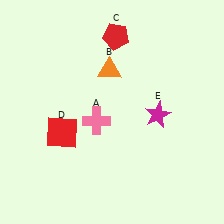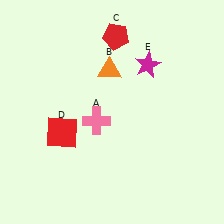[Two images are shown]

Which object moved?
The magenta star (E) moved up.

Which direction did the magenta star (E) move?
The magenta star (E) moved up.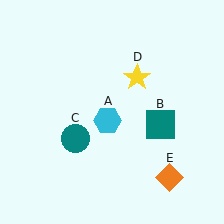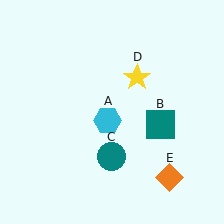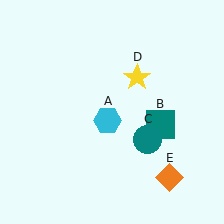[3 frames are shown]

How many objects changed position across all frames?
1 object changed position: teal circle (object C).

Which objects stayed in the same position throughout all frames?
Cyan hexagon (object A) and teal square (object B) and yellow star (object D) and orange diamond (object E) remained stationary.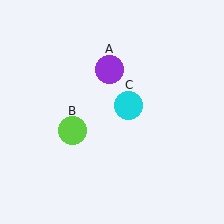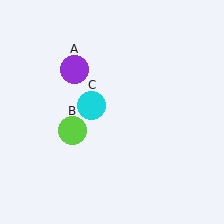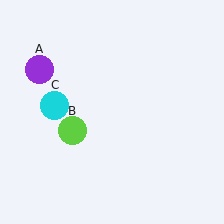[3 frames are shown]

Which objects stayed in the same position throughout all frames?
Lime circle (object B) remained stationary.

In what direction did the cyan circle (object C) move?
The cyan circle (object C) moved left.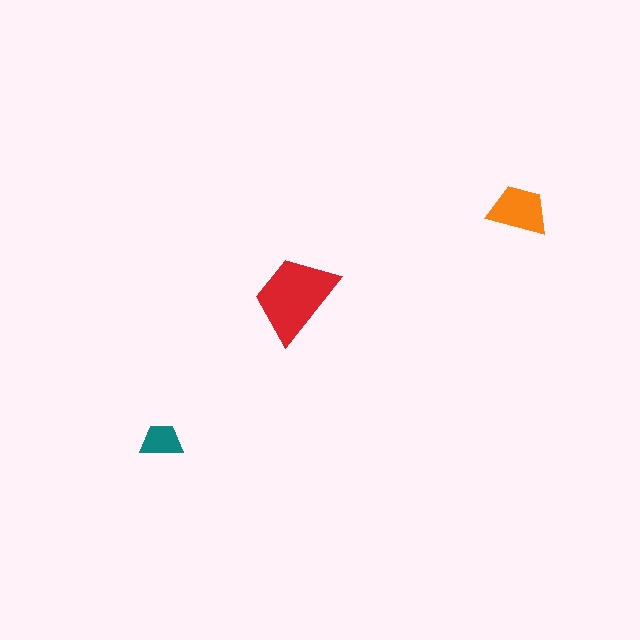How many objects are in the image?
There are 3 objects in the image.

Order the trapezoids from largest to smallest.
the red one, the orange one, the teal one.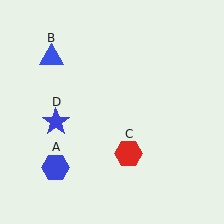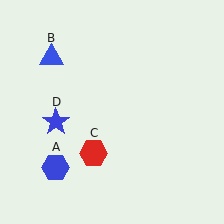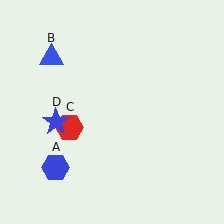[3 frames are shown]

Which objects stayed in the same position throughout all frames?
Blue hexagon (object A) and blue triangle (object B) and blue star (object D) remained stationary.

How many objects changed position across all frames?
1 object changed position: red hexagon (object C).